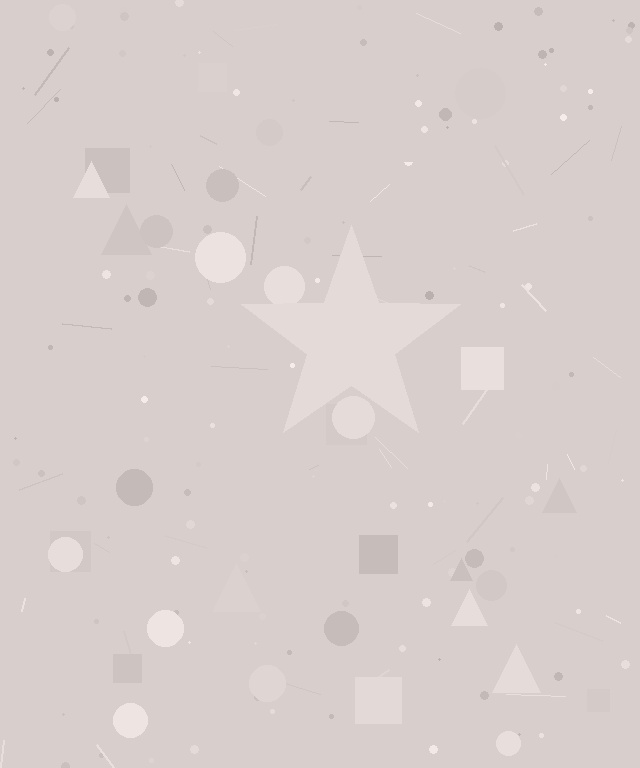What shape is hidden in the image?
A star is hidden in the image.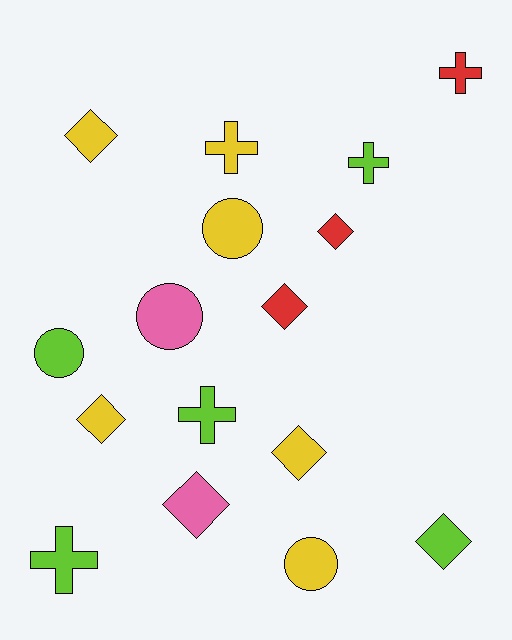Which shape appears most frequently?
Diamond, with 7 objects.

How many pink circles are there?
There is 1 pink circle.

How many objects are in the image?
There are 16 objects.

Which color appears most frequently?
Yellow, with 6 objects.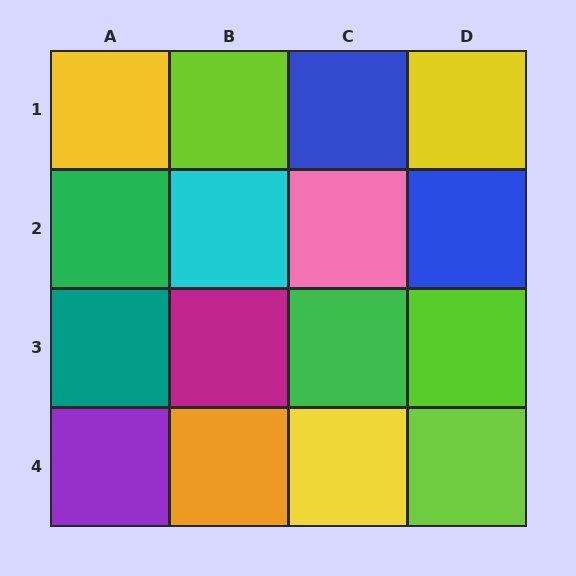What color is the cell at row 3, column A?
Teal.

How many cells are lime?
3 cells are lime.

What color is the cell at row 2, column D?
Blue.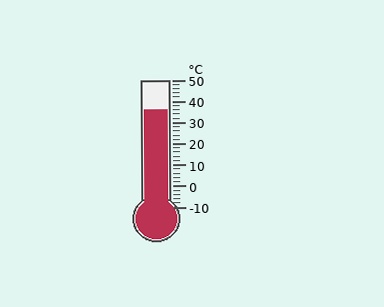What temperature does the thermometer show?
The thermometer shows approximately 36°C.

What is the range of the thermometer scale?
The thermometer scale ranges from -10°C to 50°C.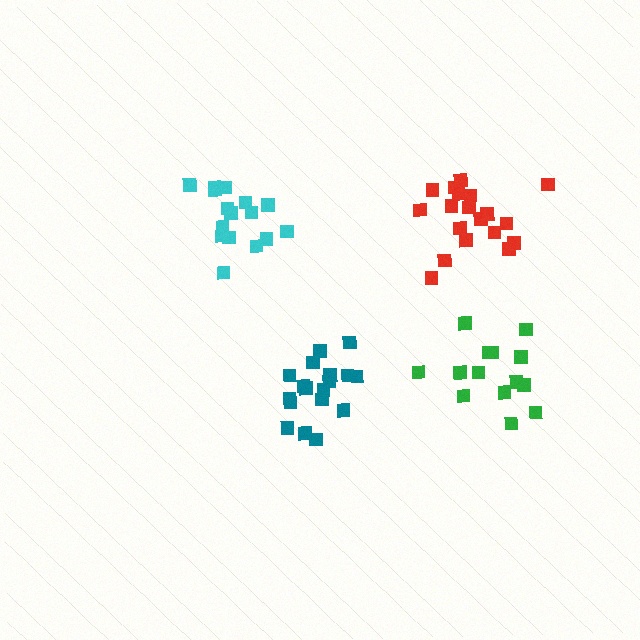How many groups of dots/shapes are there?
There are 4 groups.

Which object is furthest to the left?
The cyan cluster is leftmost.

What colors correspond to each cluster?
The clusters are colored: green, red, teal, cyan.